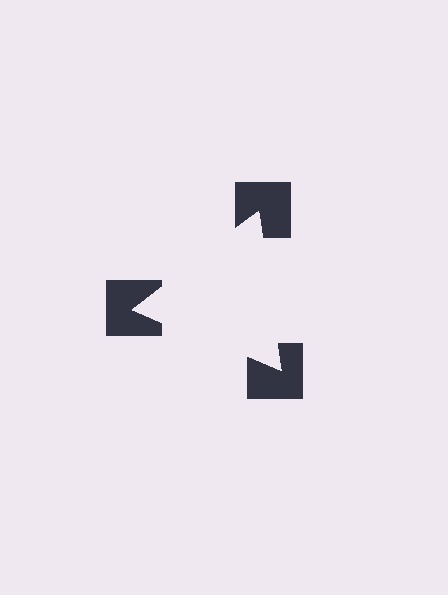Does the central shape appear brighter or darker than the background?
It typically appears slightly brighter than the background, even though no actual brightness change is drawn.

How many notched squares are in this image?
There are 3 — one at each vertex of the illusory triangle.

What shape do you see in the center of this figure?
An illusory triangle — its edges are inferred from the aligned wedge cuts in the notched squares, not physically drawn.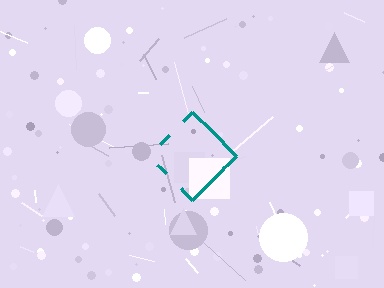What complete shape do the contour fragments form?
The contour fragments form a diamond.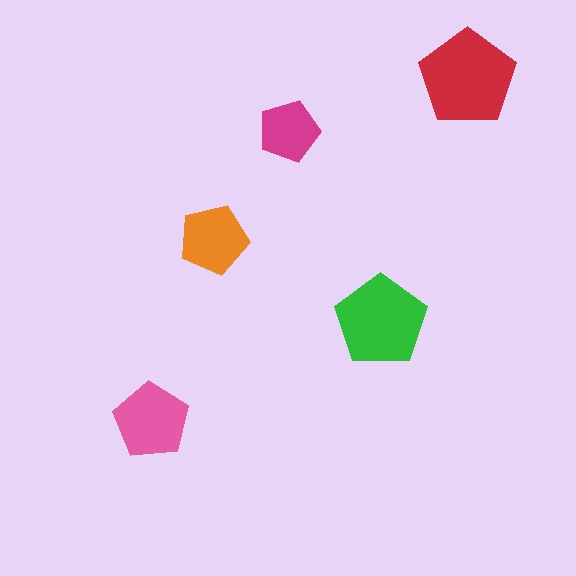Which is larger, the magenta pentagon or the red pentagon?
The red one.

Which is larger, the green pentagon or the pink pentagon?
The green one.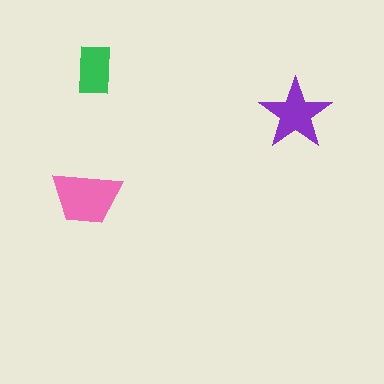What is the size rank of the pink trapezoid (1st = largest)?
1st.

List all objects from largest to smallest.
The pink trapezoid, the purple star, the green rectangle.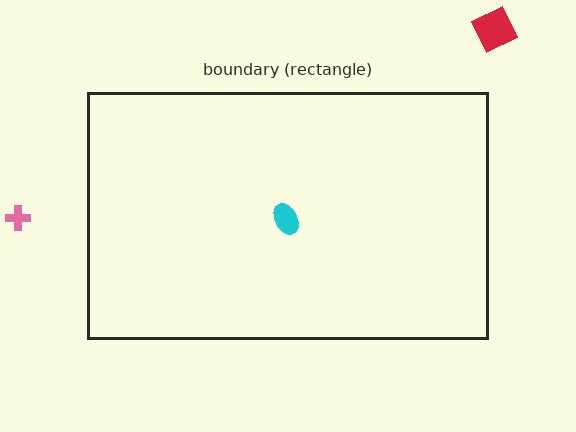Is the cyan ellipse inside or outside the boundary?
Inside.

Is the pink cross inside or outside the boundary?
Outside.